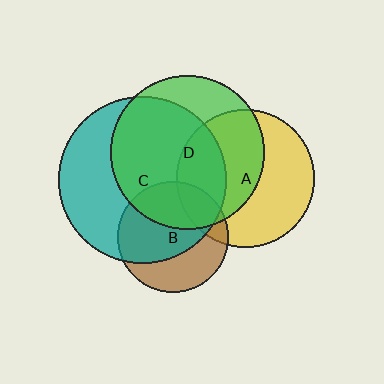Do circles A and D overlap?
Yes.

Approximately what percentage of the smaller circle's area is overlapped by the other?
Approximately 50%.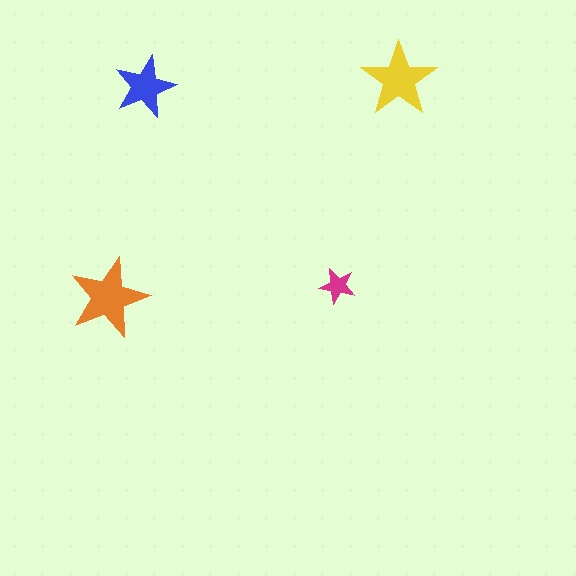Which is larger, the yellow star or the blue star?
The yellow one.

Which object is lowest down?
The orange star is bottommost.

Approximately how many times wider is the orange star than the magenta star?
About 2 times wider.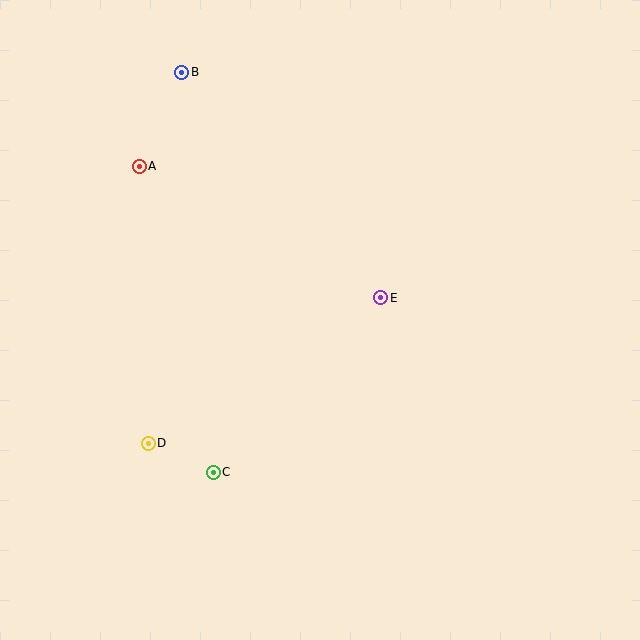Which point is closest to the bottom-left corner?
Point D is closest to the bottom-left corner.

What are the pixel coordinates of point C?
Point C is at (213, 472).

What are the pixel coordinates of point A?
Point A is at (139, 166).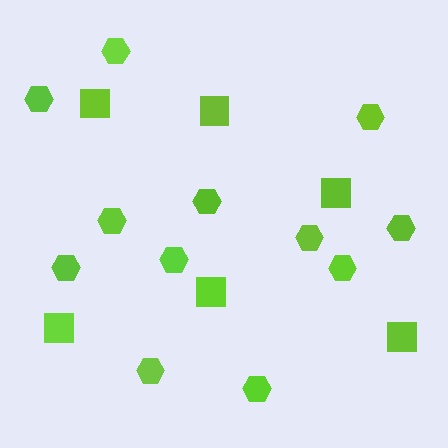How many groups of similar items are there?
There are 2 groups: one group of hexagons (12) and one group of squares (6).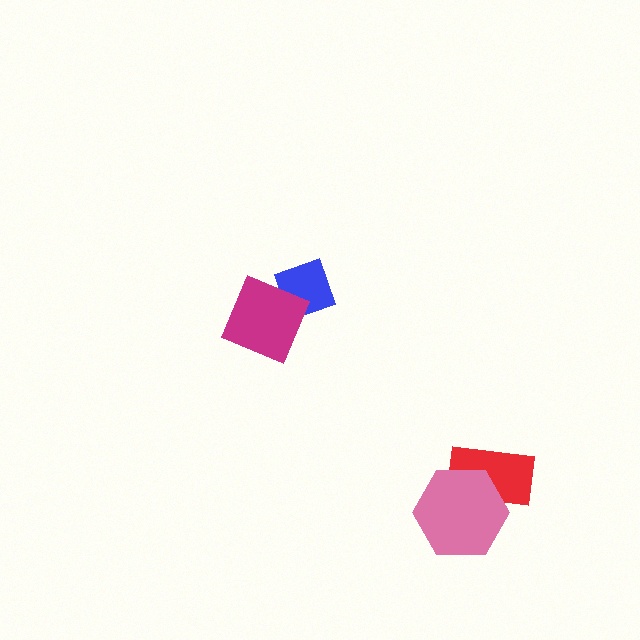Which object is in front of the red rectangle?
The pink hexagon is in front of the red rectangle.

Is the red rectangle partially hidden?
Yes, it is partially covered by another shape.